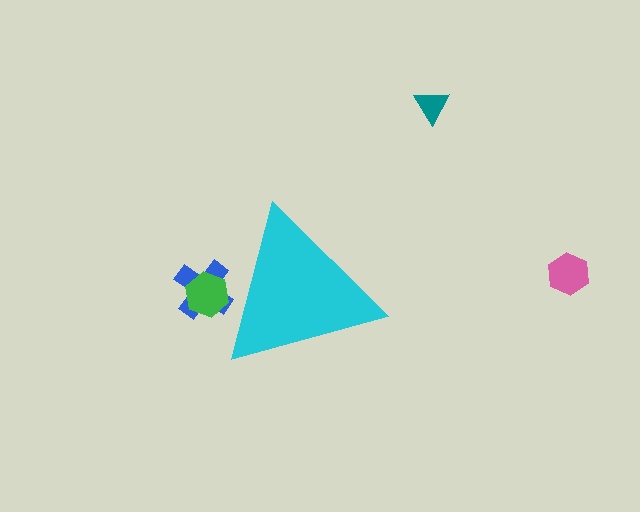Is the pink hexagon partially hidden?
No, the pink hexagon is fully visible.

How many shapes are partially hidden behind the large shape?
2 shapes are partially hidden.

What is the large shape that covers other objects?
A cyan triangle.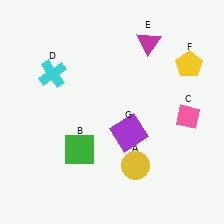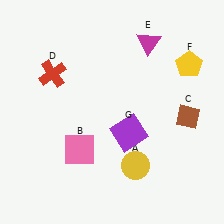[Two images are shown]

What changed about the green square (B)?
In Image 1, B is green. In Image 2, it changed to pink.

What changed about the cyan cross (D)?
In Image 1, D is cyan. In Image 2, it changed to red.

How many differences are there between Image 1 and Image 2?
There are 3 differences between the two images.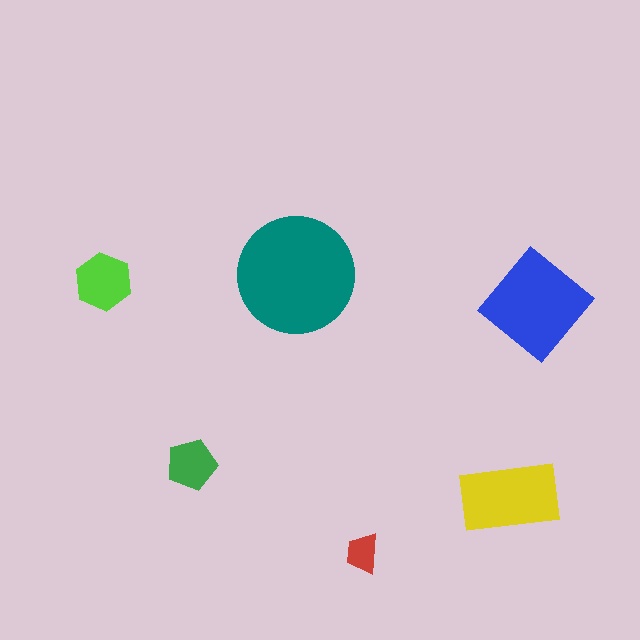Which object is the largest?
The teal circle.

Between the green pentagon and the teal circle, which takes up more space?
The teal circle.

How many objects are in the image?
There are 6 objects in the image.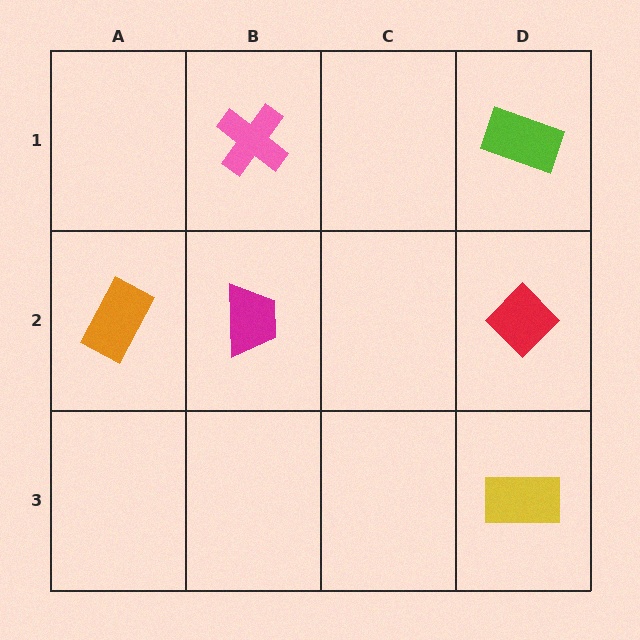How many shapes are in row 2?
3 shapes.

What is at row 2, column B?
A magenta trapezoid.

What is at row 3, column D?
A yellow rectangle.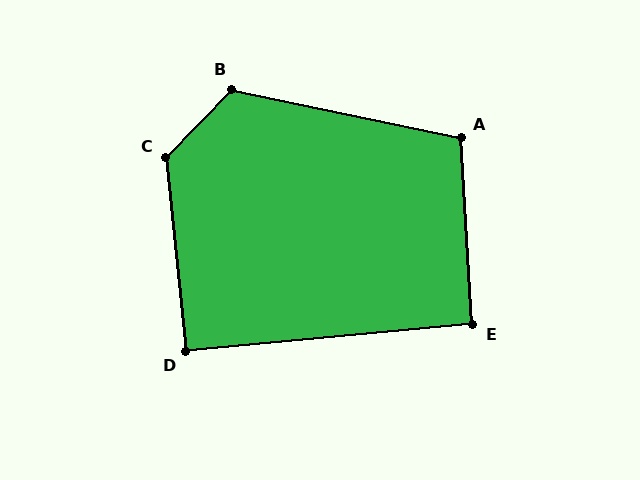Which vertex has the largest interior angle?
C, at approximately 130 degrees.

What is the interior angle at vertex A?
Approximately 105 degrees (obtuse).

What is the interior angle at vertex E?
Approximately 92 degrees (approximately right).